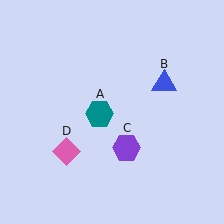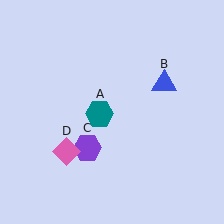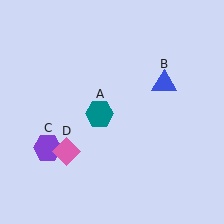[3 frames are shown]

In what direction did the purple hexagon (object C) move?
The purple hexagon (object C) moved left.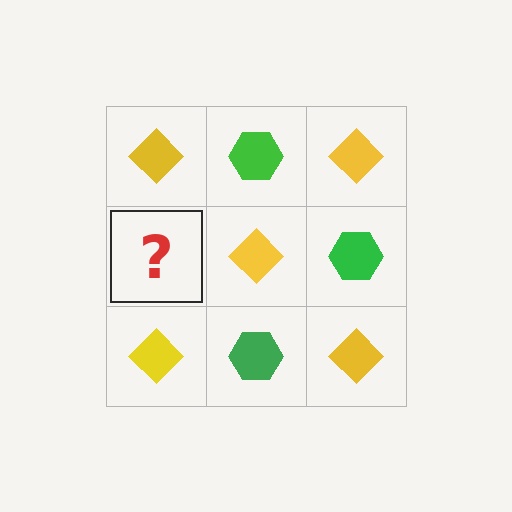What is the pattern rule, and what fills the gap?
The rule is that it alternates yellow diamond and green hexagon in a checkerboard pattern. The gap should be filled with a green hexagon.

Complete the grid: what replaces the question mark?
The question mark should be replaced with a green hexagon.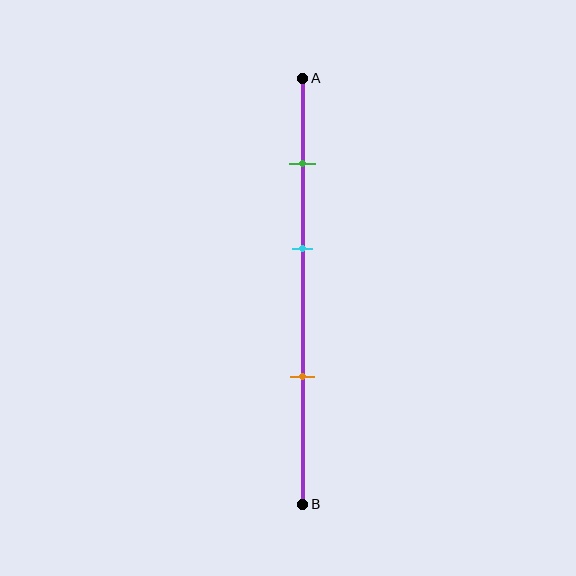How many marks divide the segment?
There are 3 marks dividing the segment.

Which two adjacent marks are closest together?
The green and cyan marks are the closest adjacent pair.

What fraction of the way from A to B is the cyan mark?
The cyan mark is approximately 40% (0.4) of the way from A to B.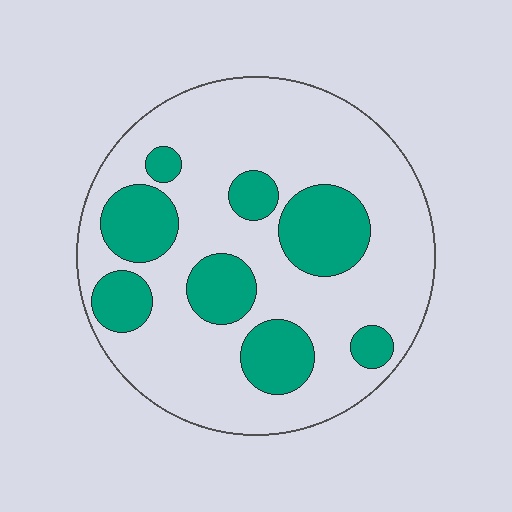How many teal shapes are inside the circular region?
8.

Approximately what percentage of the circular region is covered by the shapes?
Approximately 25%.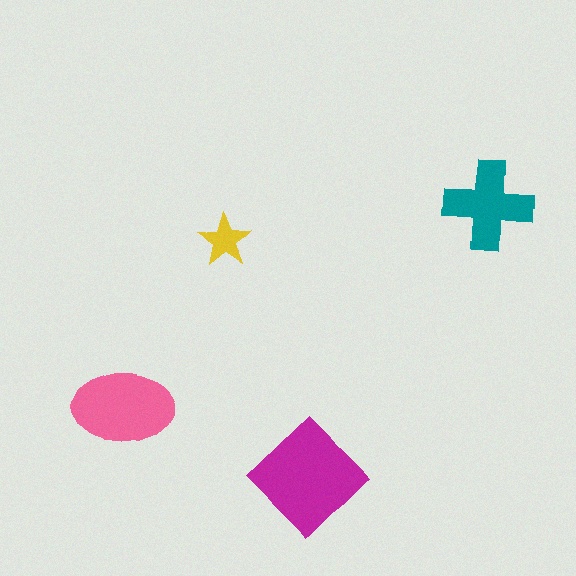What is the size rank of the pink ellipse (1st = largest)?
2nd.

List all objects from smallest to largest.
The yellow star, the teal cross, the pink ellipse, the magenta diamond.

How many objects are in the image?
There are 4 objects in the image.